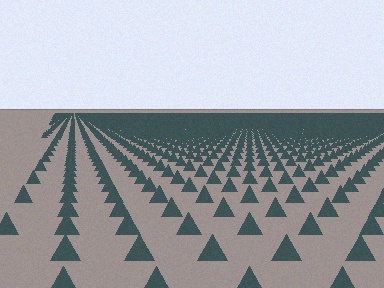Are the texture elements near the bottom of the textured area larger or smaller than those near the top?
Larger. Near the bottom, elements are closer to the viewer and appear at a bigger on-screen size.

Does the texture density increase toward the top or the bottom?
Density increases toward the top.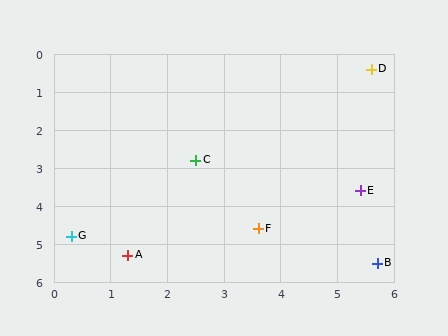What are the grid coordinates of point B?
Point B is at approximately (5.7, 5.5).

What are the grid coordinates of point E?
Point E is at approximately (5.4, 3.6).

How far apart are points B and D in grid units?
Points B and D are about 5.1 grid units apart.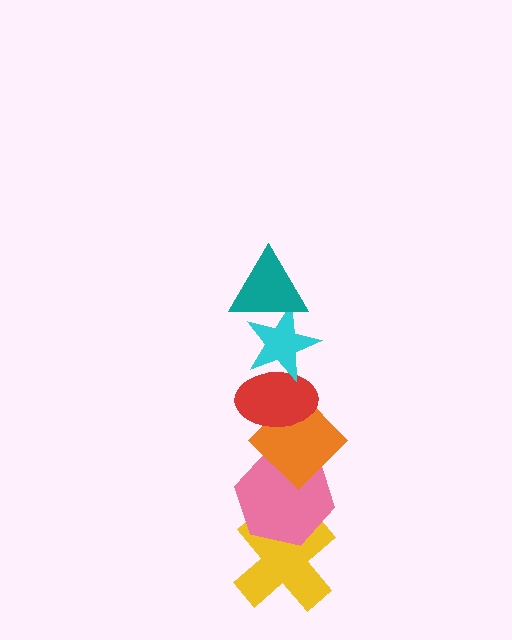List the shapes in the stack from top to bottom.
From top to bottom: the teal triangle, the cyan star, the red ellipse, the orange diamond, the pink hexagon, the yellow cross.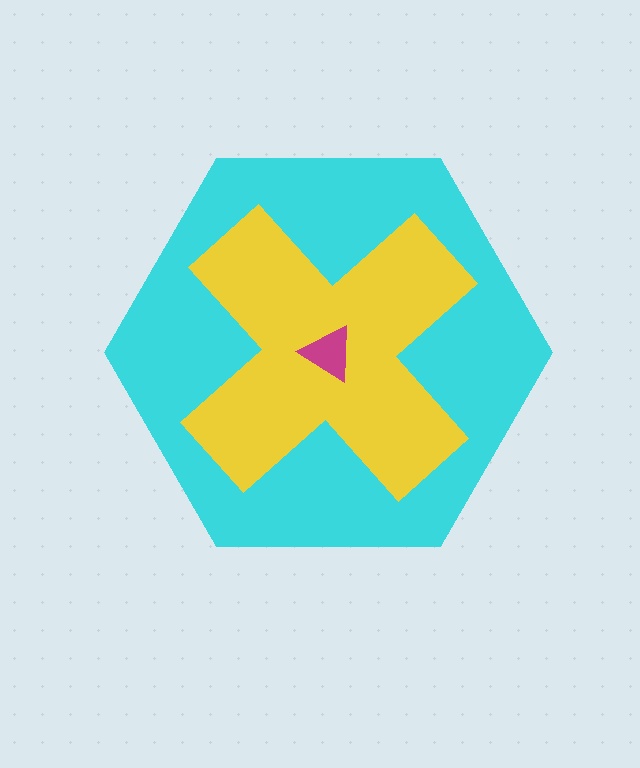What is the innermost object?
The magenta triangle.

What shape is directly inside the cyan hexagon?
The yellow cross.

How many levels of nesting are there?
3.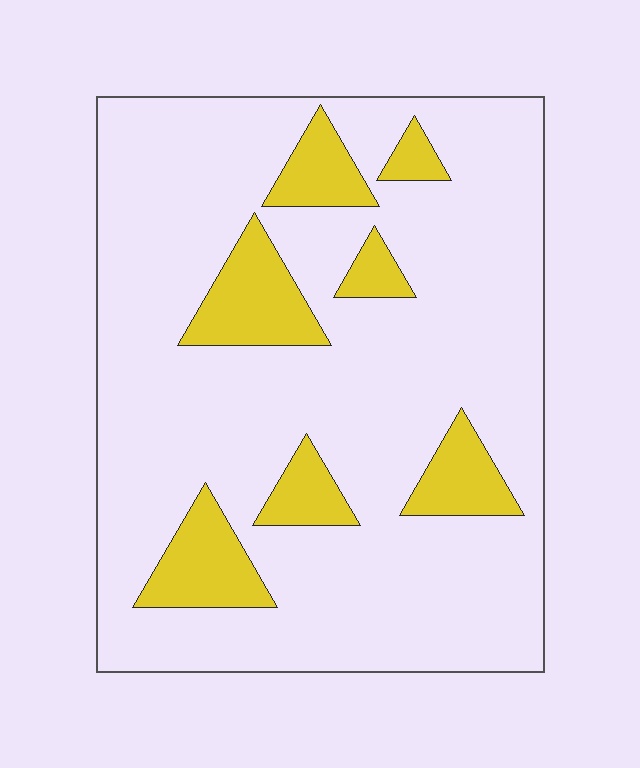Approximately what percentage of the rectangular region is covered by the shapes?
Approximately 15%.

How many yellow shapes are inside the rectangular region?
7.